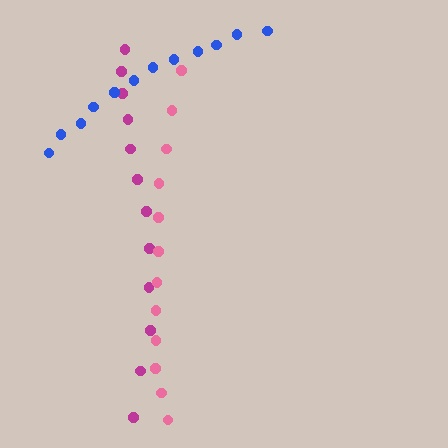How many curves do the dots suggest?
There are 3 distinct paths.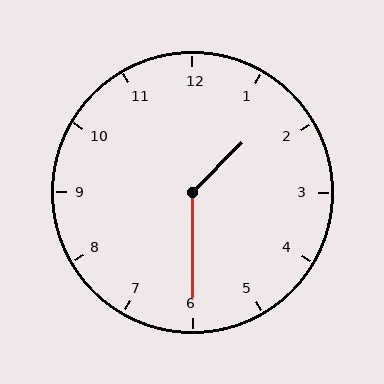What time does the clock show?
1:30.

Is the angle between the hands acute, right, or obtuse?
It is obtuse.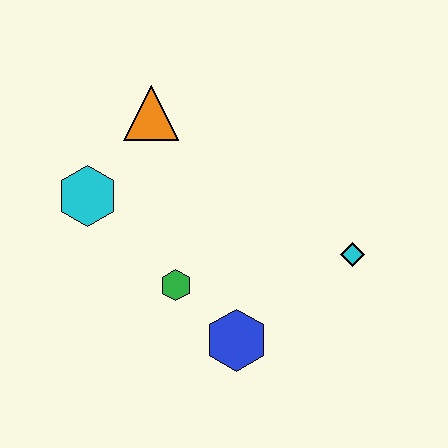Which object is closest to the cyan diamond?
The blue hexagon is closest to the cyan diamond.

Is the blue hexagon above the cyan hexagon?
No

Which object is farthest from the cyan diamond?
The cyan hexagon is farthest from the cyan diamond.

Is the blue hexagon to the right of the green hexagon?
Yes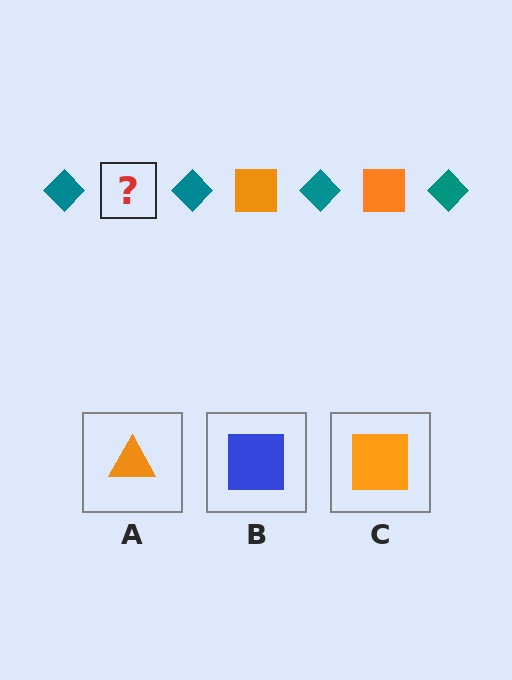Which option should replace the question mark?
Option C.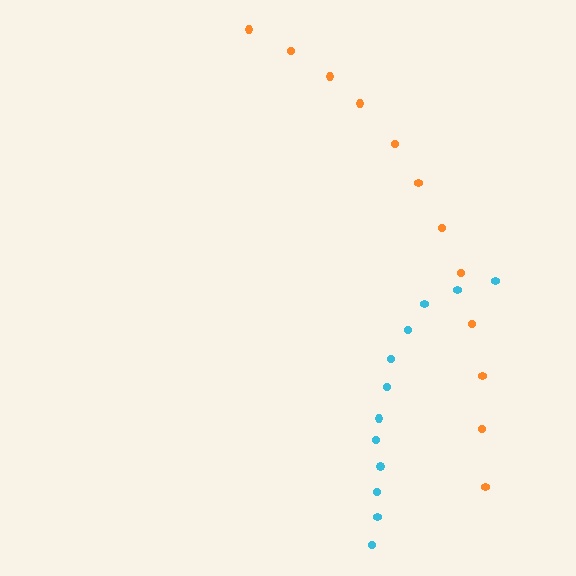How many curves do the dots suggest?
There are 2 distinct paths.